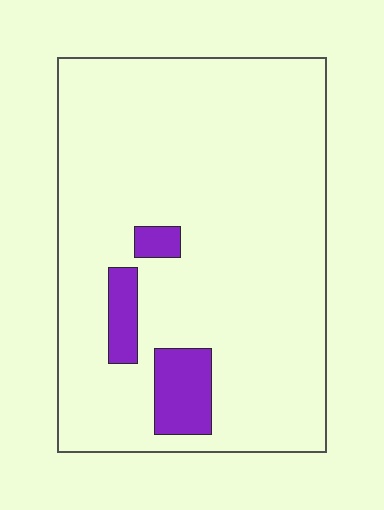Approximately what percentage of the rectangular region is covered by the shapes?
Approximately 10%.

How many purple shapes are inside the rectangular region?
3.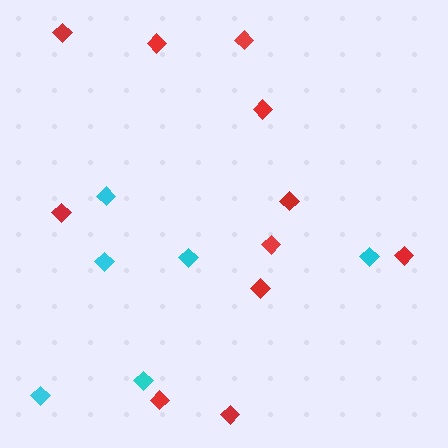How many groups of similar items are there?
There are 2 groups: one group of red diamonds (11) and one group of cyan diamonds (6).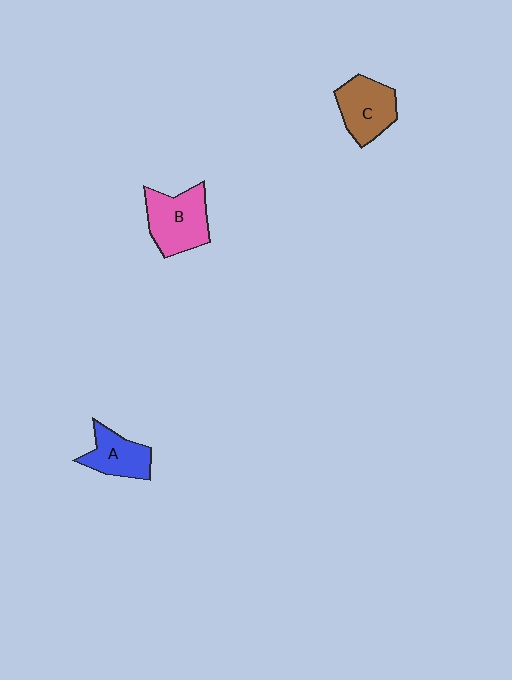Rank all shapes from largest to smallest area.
From largest to smallest: B (pink), C (brown), A (blue).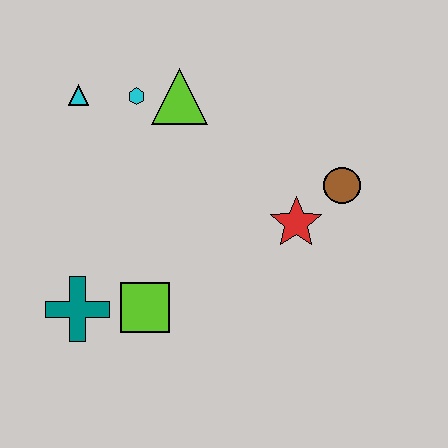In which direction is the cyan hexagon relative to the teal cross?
The cyan hexagon is above the teal cross.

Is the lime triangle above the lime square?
Yes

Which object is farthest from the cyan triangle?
The brown circle is farthest from the cyan triangle.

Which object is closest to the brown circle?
The red star is closest to the brown circle.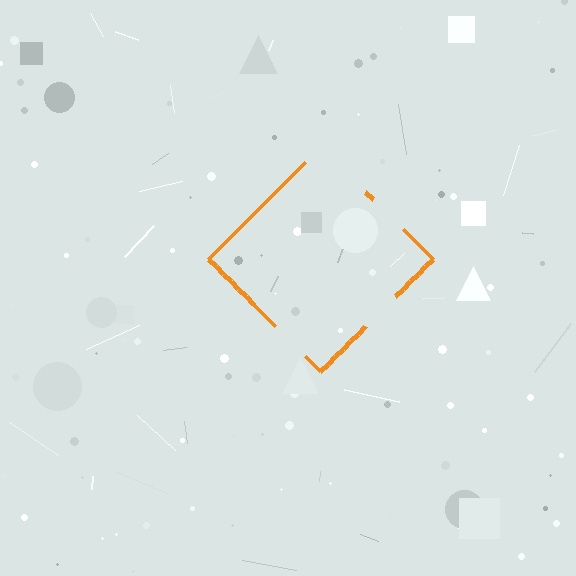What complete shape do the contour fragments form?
The contour fragments form a diamond.